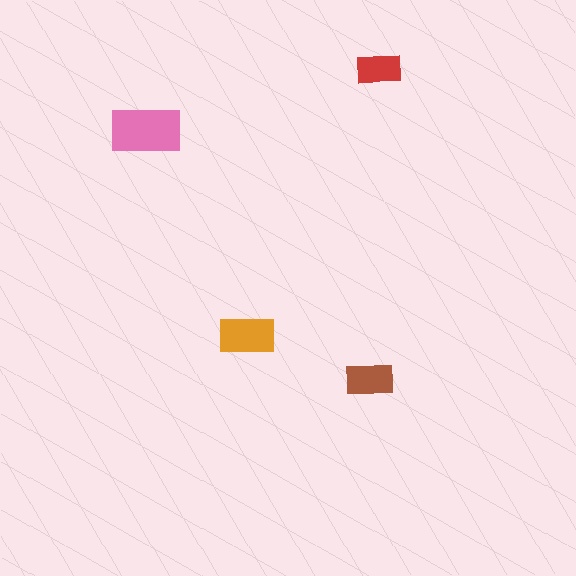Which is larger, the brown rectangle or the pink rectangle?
The pink one.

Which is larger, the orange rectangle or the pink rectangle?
The pink one.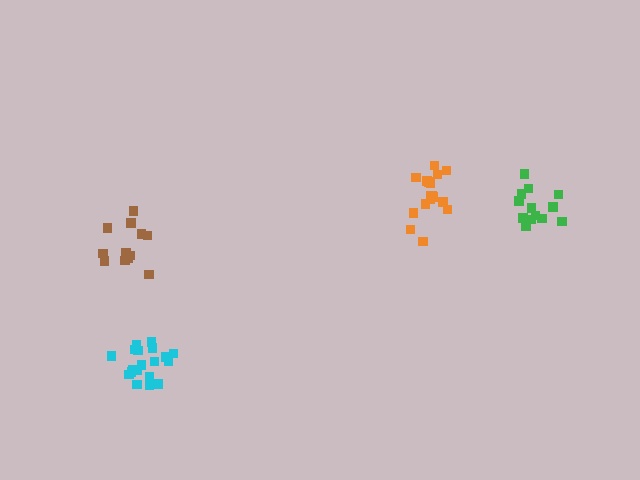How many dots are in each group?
Group 1: 13 dots, Group 2: 17 dots, Group 3: 19 dots, Group 4: 13 dots (62 total).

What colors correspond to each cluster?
The clusters are colored: brown, orange, cyan, green.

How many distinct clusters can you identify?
There are 4 distinct clusters.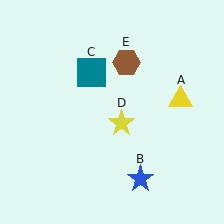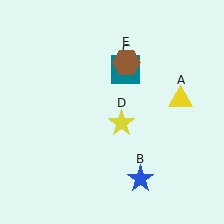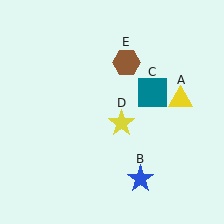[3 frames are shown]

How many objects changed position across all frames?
1 object changed position: teal square (object C).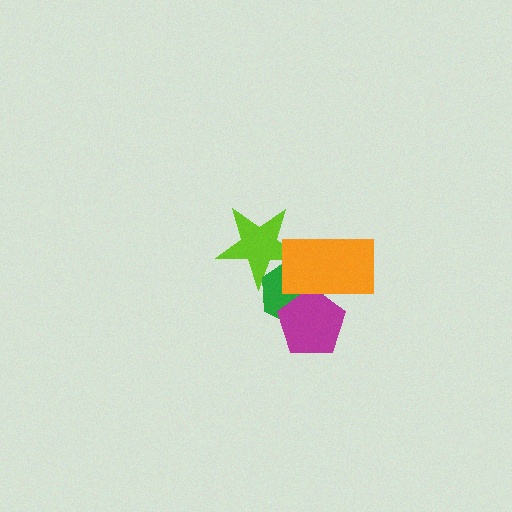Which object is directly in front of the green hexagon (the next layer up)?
The magenta pentagon is directly in front of the green hexagon.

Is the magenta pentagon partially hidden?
Yes, it is partially covered by another shape.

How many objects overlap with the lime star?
2 objects overlap with the lime star.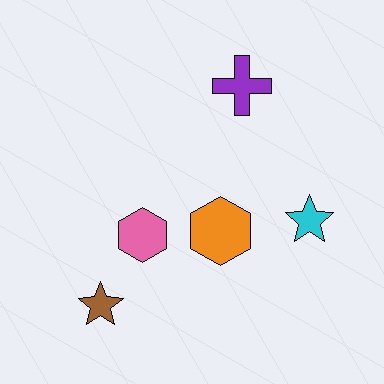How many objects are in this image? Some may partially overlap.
There are 5 objects.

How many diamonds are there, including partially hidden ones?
There are no diamonds.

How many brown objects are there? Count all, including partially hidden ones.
There is 1 brown object.